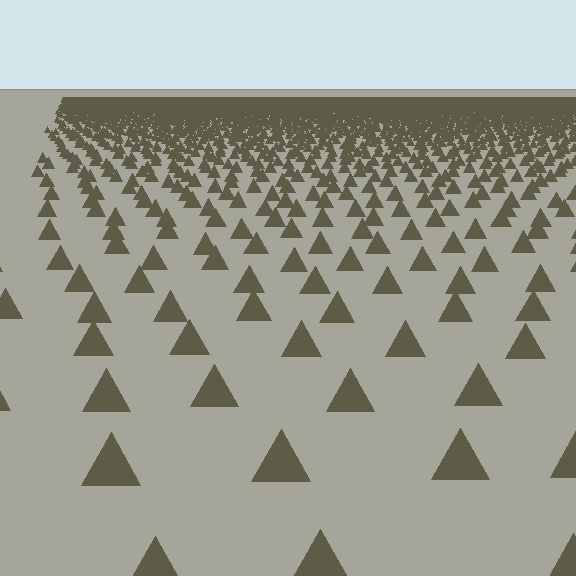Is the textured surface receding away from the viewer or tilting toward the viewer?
The surface is receding away from the viewer. Texture elements get smaller and denser toward the top.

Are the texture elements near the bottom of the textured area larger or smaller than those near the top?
Larger. Near the bottom, elements are closer to the viewer and appear at a bigger on-screen size.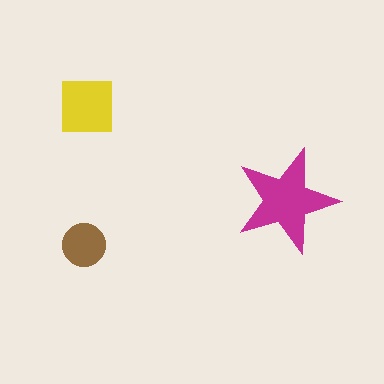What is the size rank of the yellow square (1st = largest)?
2nd.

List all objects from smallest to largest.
The brown circle, the yellow square, the magenta star.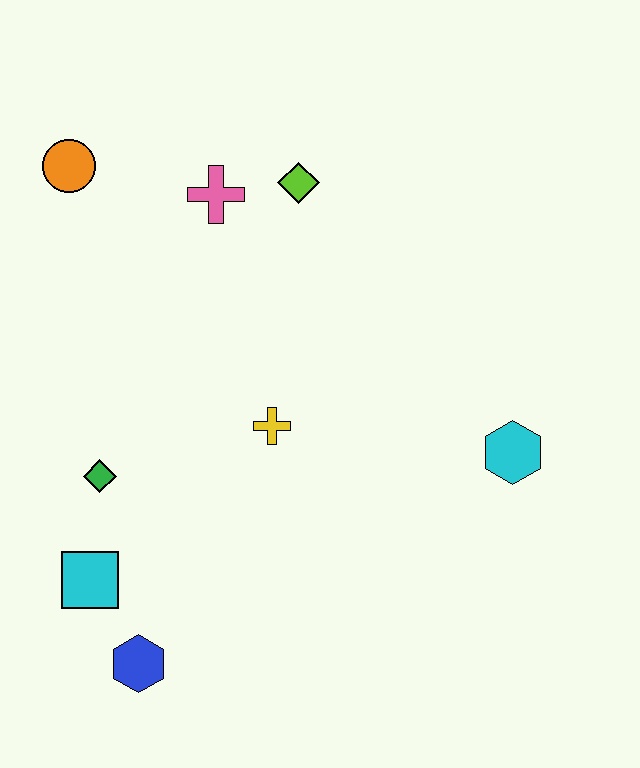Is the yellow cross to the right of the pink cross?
Yes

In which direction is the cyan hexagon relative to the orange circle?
The cyan hexagon is to the right of the orange circle.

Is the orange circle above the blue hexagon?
Yes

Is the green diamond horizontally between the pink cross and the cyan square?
Yes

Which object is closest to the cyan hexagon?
The yellow cross is closest to the cyan hexagon.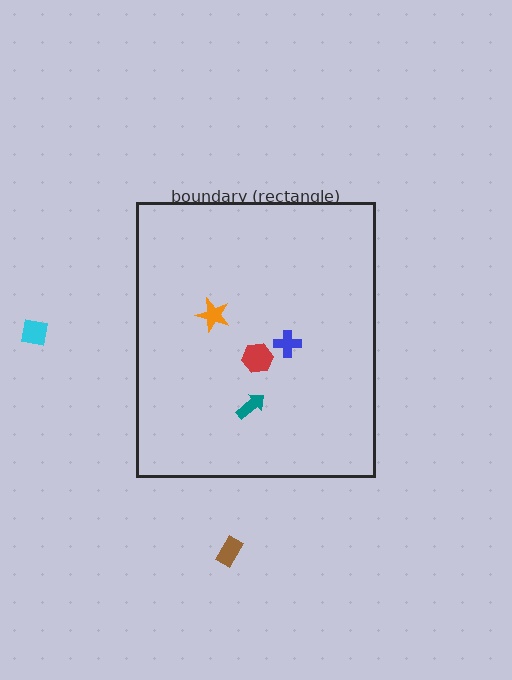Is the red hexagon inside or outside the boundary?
Inside.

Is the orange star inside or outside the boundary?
Inside.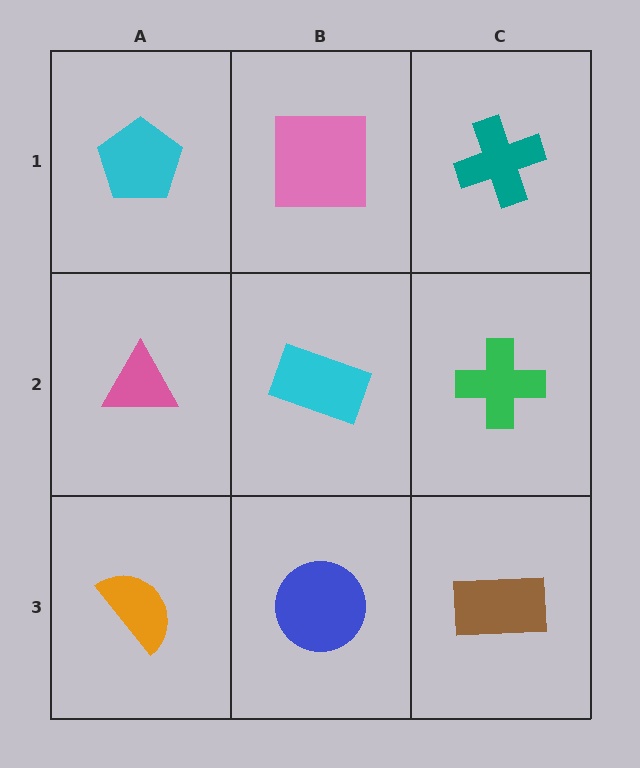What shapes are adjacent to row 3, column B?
A cyan rectangle (row 2, column B), an orange semicircle (row 3, column A), a brown rectangle (row 3, column C).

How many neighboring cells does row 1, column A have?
2.